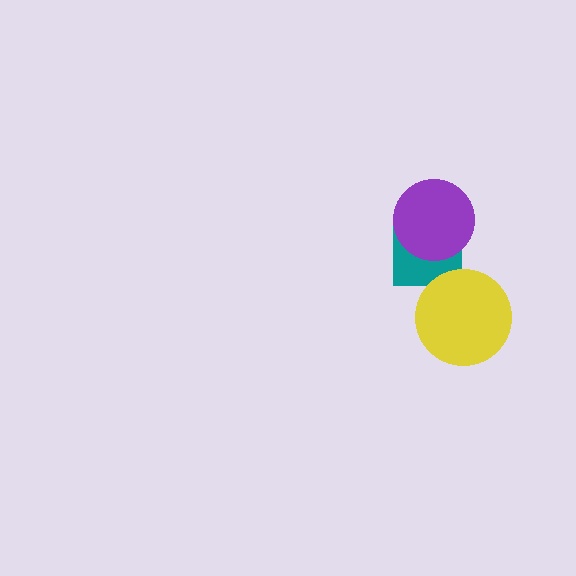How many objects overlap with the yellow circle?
0 objects overlap with the yellow circle.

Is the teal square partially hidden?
Yes, it is partially covered by another shape.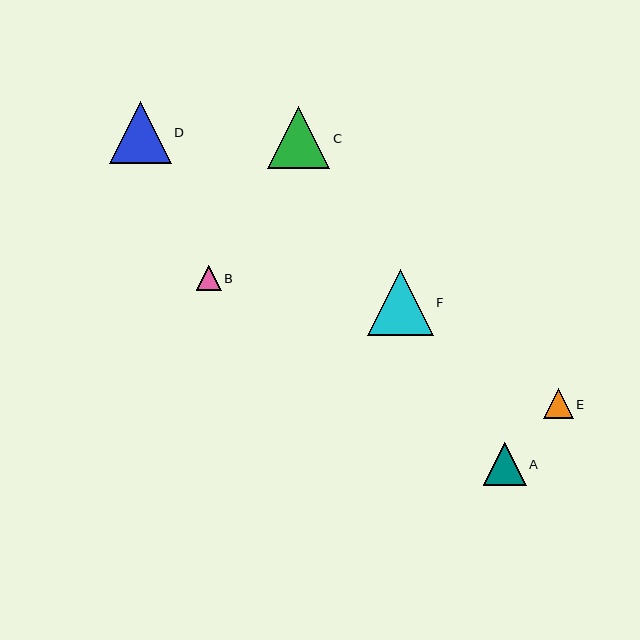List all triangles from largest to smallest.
From largest to smallest: F, C, D, A, E, B.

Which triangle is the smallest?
Triangle B is the smallest with a size of approximately 25 pixels.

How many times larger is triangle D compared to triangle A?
Triangle D is approximately 1.4 times the size of triangle A.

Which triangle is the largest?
Triangle F is the largest with a size of approximately 66 pixels.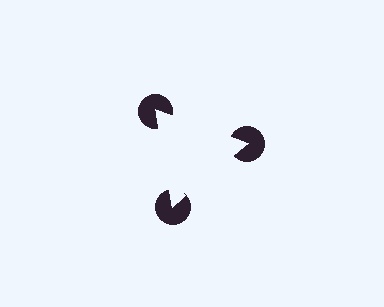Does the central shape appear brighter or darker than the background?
It typically appears slightly brighter than the background, even though no actual brightness change is drawn.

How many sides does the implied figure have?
3 sides.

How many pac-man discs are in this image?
There are 3 — one at each vertex of the illusory triangle.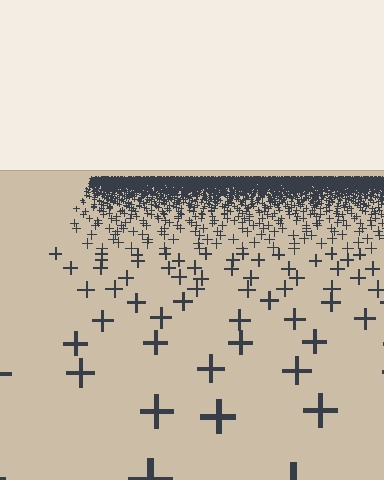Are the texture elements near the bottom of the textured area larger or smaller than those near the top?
Larger. Near the bottom, elements are closer to the viewer and appear at a bigger on-screen size.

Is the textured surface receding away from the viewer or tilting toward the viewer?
The surface is receding away from the viewer. Texture elements get smaller and denser toward the top.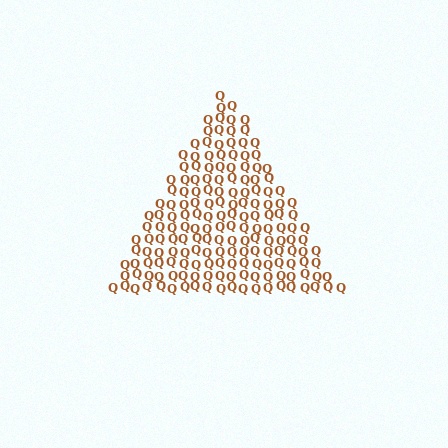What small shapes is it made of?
It is made of small letter Q's.